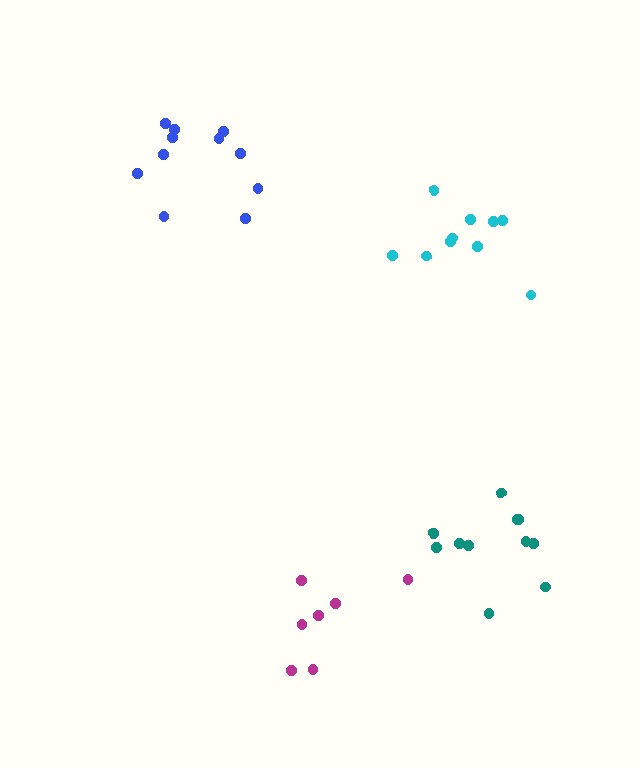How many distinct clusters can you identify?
There are 4 distinct clusters.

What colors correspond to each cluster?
The clusters are colored: blue, magenta, teal, cyan.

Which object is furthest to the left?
The blue cluster is leftmost.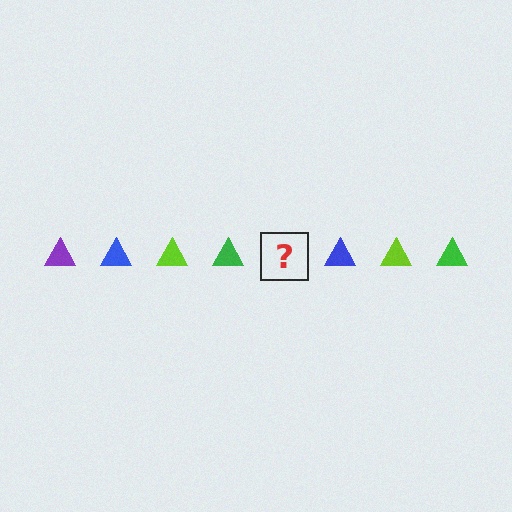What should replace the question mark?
The question mark should be replaced with a purple triangle.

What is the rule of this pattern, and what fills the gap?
The rule is that the pattern cycles through purple, blue, lime, green triangles. The gap should be filled with a purple triangle.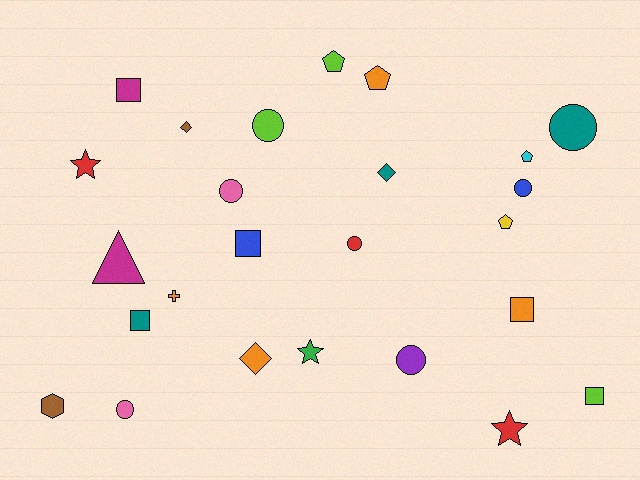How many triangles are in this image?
There is 1 triangle.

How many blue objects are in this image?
There are 2 blue objects.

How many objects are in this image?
There are 25 objects.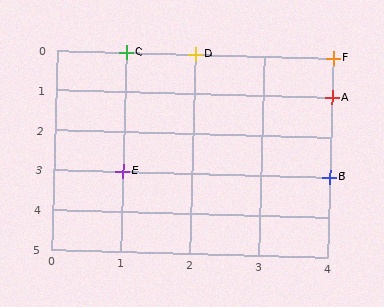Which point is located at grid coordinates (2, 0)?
Point D is at (2, 0).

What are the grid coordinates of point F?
Point F is at grid coordinates (4, 0).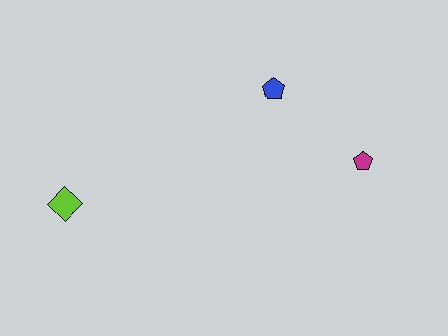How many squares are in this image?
There are no squares.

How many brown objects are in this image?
There are no brown objects.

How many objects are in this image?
There are 3 objects.